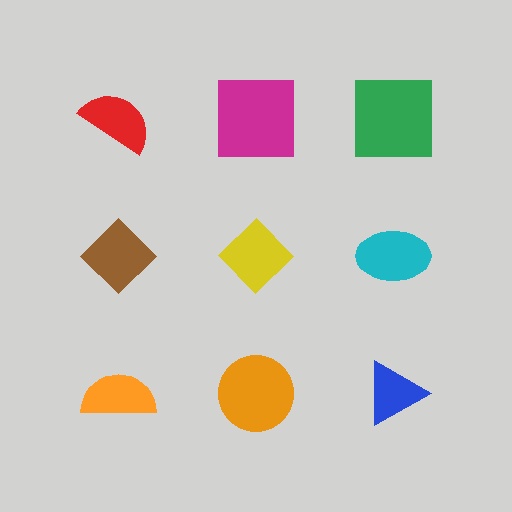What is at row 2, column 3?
A cyan ellipse.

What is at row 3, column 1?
An orange semicircle.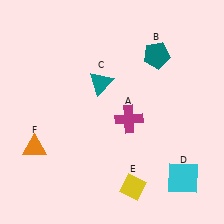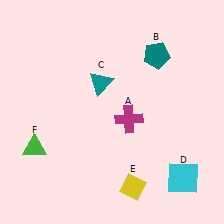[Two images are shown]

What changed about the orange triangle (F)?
In Image 1, F is orange. In Image 2, it changed to green.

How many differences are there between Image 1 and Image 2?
There is 1 difference between the two images.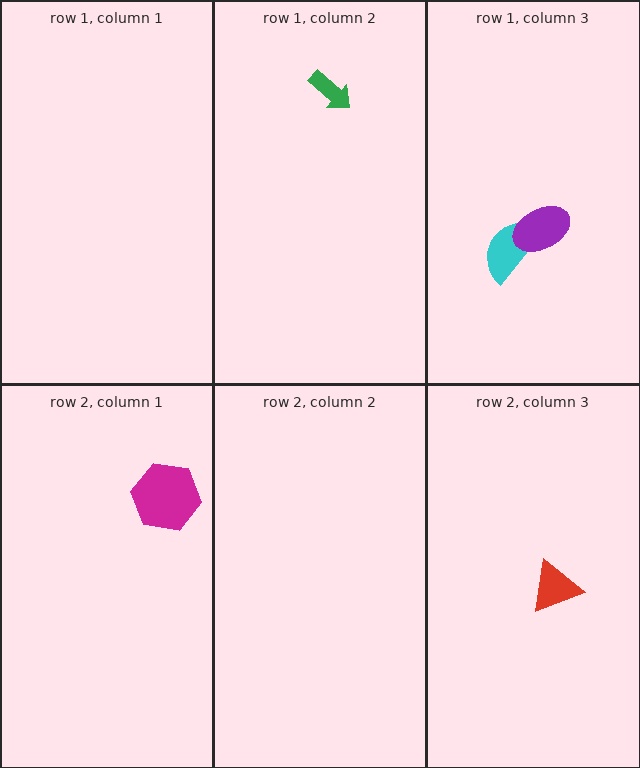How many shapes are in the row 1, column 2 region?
1.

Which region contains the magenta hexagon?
The row 2, column 1 region.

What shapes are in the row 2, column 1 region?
The magenta hexagon.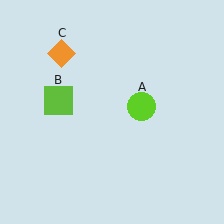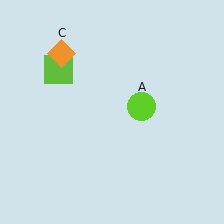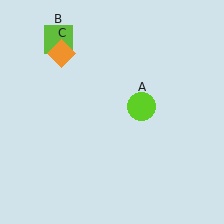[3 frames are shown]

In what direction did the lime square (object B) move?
The lime square (object B) moved up.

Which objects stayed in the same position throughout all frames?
Lime circle (object A) and orange diamond (object C) remained stationary.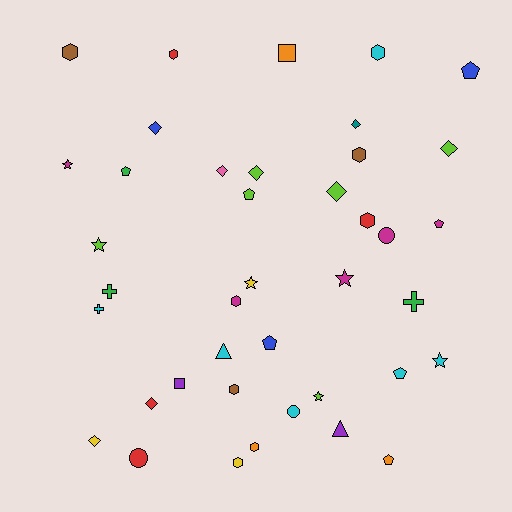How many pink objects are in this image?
There is 1 pink object.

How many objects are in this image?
There are 40 objects.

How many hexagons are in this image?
There are 9 hexagons.